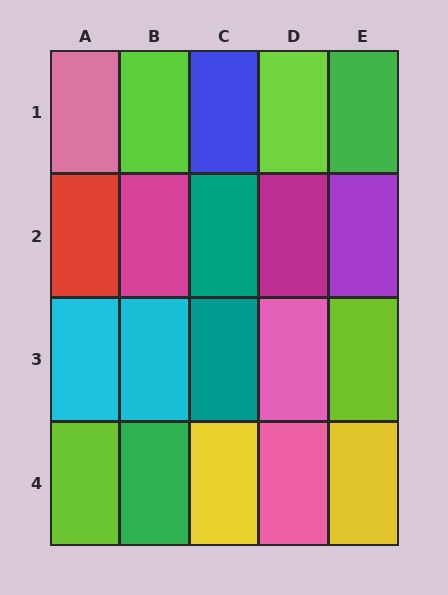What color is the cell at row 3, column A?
Cyan.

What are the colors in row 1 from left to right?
Pink, lime, blue, lime, green.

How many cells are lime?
4 cells are lime.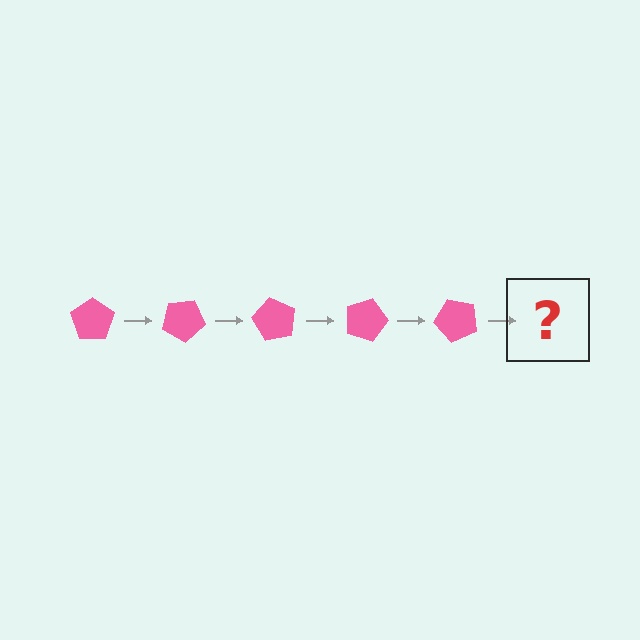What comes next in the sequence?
The next element should be a pink pentagon rotated 150 degrees.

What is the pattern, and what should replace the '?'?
The pattern is that the pentagon rotates 30 degrees each step. The '?' should be a pink pentagon rotated 150 degrees.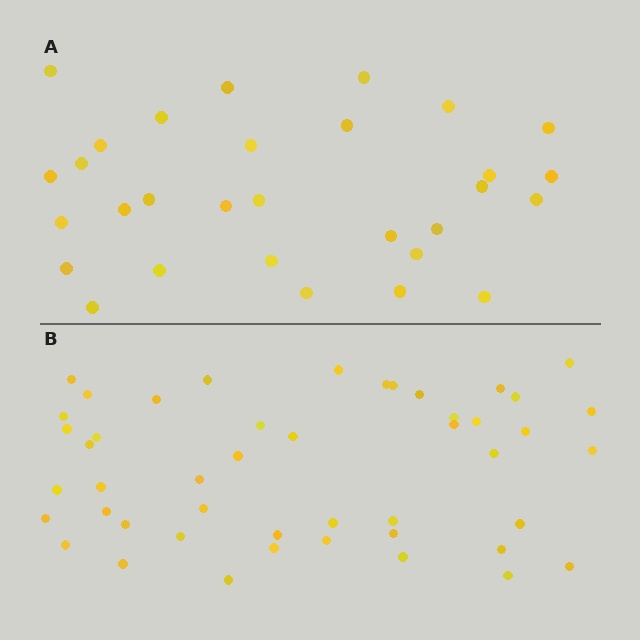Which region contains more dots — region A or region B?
Region B (the bottom region) has more dots.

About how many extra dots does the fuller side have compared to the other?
Region B has approximately 15 more dots than region A.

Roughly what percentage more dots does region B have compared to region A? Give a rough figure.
About 55% more.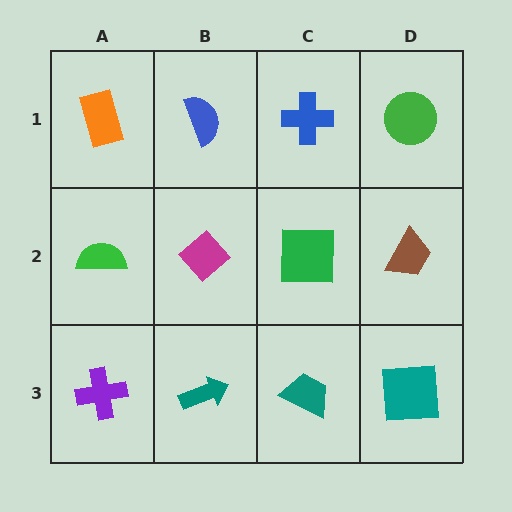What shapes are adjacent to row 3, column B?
A magenta diamond (row 2, column B), a purple cross (row 3, column A), a teal trapezoid (row 3, column C).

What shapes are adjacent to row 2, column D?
A green circle (row 1, column D), a teal square (row 3, column D), a green square (row 2, column C).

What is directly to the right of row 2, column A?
A magenta diamond.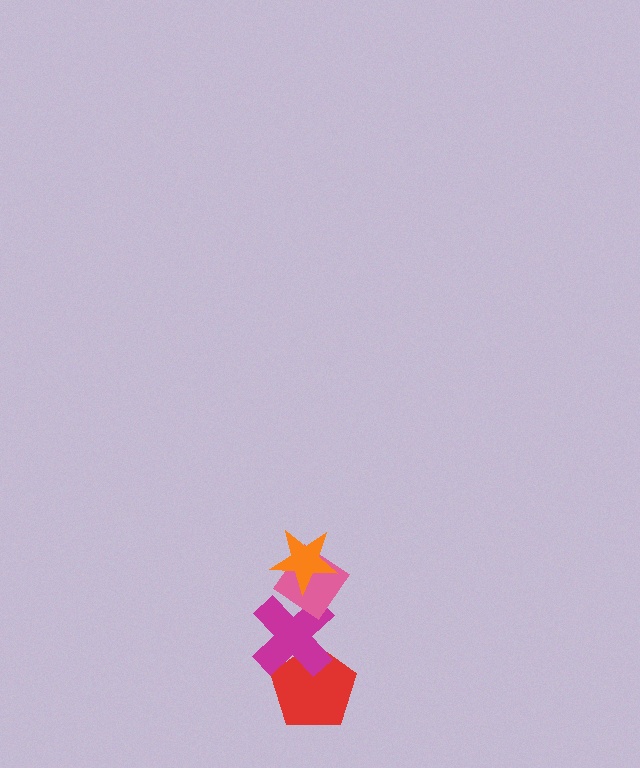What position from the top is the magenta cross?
The magenta cross is 3rd from the top.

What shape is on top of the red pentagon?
The magenta cross is on top of the red pentagon.